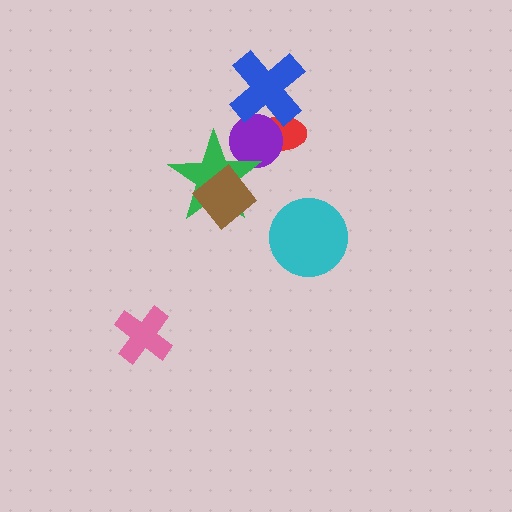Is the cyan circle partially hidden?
No, no other shape covers it.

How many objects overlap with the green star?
2 objects overlap with the green star.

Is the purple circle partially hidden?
Yes, it is partially covered by another shape.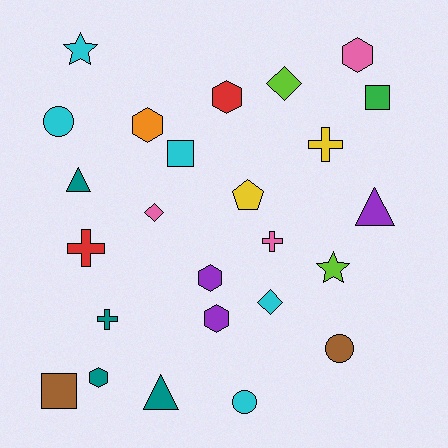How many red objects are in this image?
There are 2 red objects.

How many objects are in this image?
There are 25 objects.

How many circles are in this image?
There are 3 circles.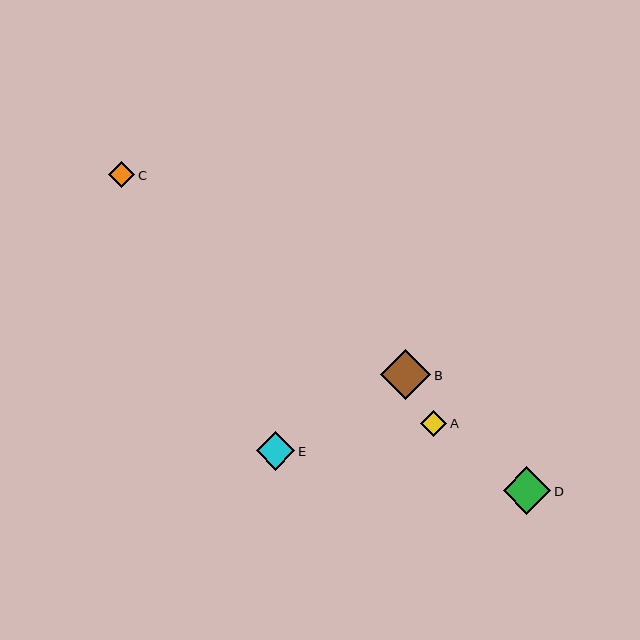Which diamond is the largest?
Diamond B is the largest with a size of approximately 51 pixels.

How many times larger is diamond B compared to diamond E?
Diamond B is approximately 1.3 times the size of diamond E.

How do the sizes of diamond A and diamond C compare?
Diamond A and diamond C are approximately the same size.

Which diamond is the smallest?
Diamond C is the smallest with a size of approximately 26 pixels.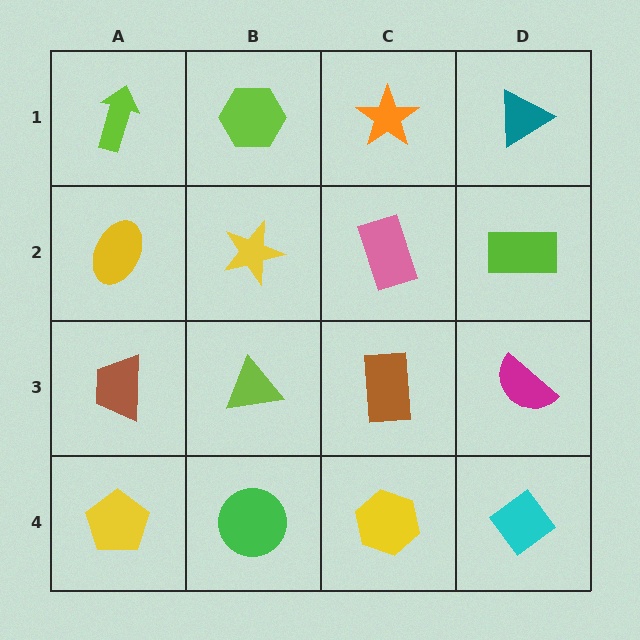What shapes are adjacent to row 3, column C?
A pink rectangle (row 2, column C), a yellow hexagon (row 4, column C), a lime triangle (row 3, column B), a magenta semicircle (row 3, column D).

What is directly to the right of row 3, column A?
A lime triangle.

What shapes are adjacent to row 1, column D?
A lime rectangle (row 2, column D), an orange star (row 1, column C).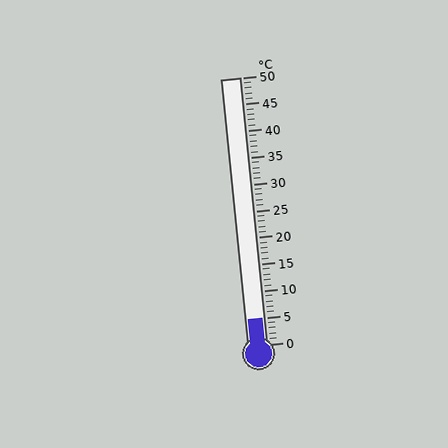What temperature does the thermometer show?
The thermometer shows approximately 5°C.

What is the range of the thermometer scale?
The thermometer scale ranges from 0°C to 50°C.